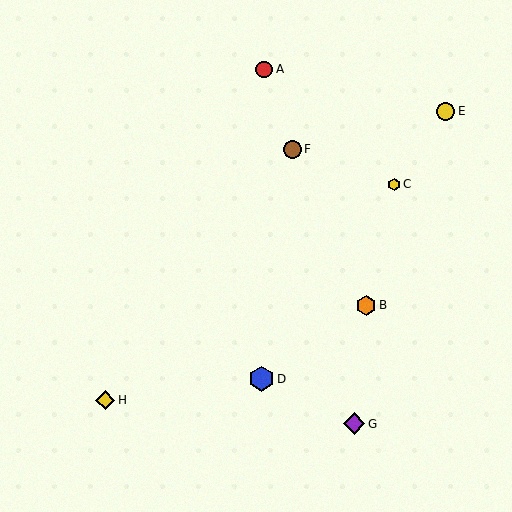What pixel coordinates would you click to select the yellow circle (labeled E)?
Click at (446, 111) to select the yellow circle E.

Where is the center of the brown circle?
The center of the brown circle is at (292, 149).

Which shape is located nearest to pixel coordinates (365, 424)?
The purple diamond (labeled G) at (354, 424) is nearest to that location.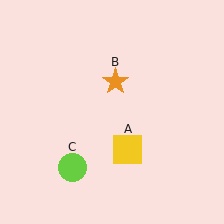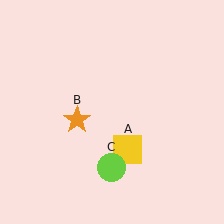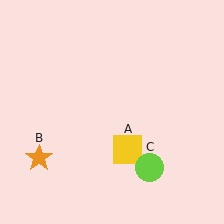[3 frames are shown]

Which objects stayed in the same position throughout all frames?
Yellow square (object A) remained stationary.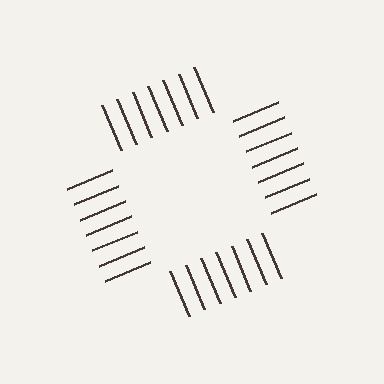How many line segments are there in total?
28 — 7 along each of the 4 edges.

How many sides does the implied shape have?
4 sides — the line-ends trace a square.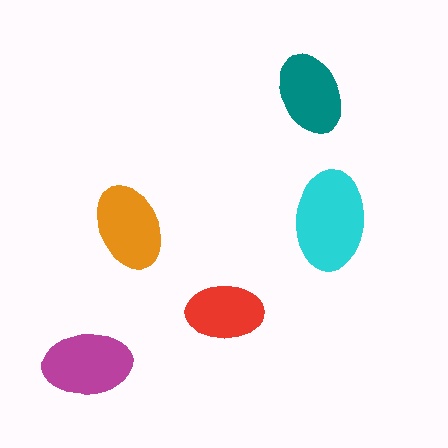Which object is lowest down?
The magenta ellipse is bottommost.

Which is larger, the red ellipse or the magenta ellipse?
The magenta one.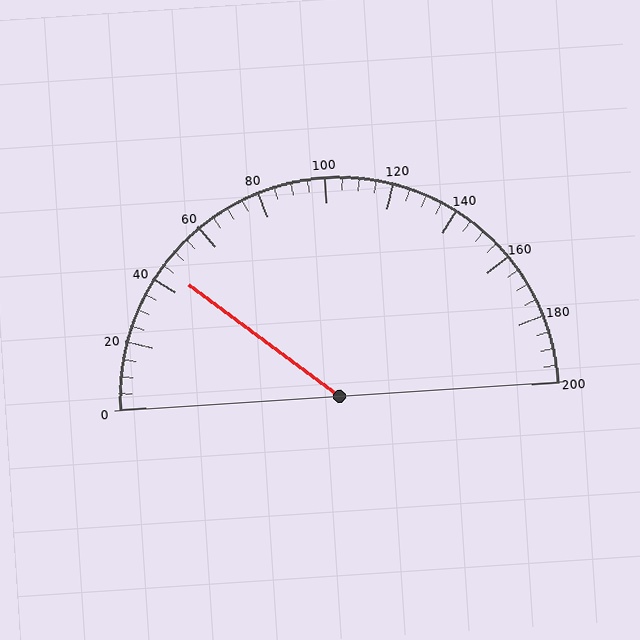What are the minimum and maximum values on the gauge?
The gauge ranges from 0 to 200.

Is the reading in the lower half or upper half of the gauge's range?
The reading is in the lower half of the range (0 to 200).